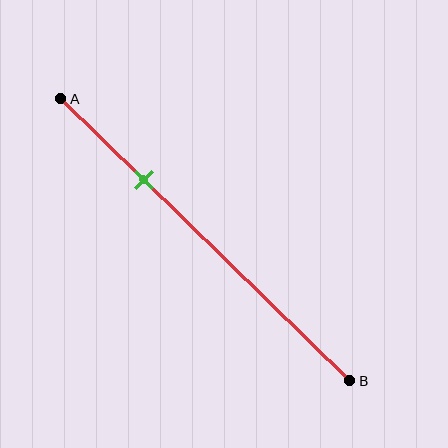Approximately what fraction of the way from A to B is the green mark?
The green mark is approximately 30% of the way from A to B.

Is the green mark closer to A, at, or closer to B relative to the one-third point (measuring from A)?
The green mark is closer to point A than the one-third point of segment AB.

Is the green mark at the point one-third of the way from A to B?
No, the mark is at about 30% from A, not at the 33% one-third point.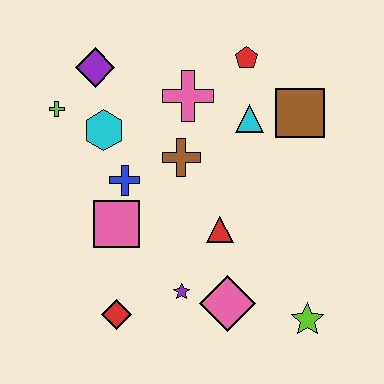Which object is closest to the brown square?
The cyan triangle is closest to the brown square.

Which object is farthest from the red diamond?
The red pentagon is farthest from the red diamond.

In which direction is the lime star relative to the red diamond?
The lime star is to the right of the red diamond.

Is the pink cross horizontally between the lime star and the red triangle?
No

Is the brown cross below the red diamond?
No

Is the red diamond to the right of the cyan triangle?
No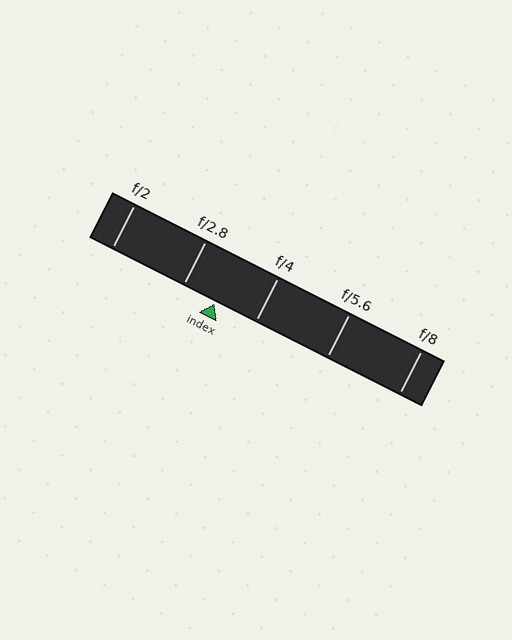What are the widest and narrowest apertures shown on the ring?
The widest aperture shown is f/2 and the narrowest is f/8.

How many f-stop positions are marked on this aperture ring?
There are 5 f-stop positions marked.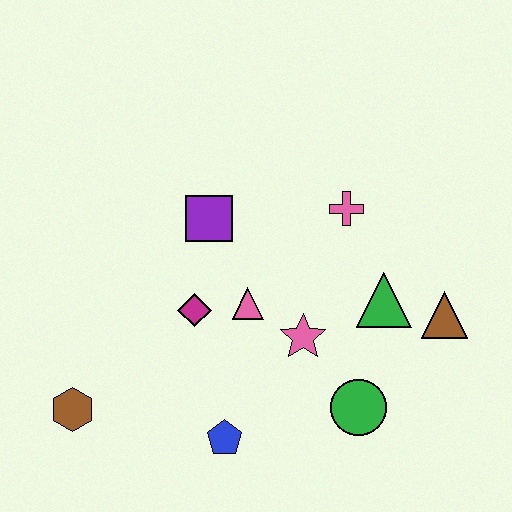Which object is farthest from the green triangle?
The brown hexagon is farthest from the green triangle.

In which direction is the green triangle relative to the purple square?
The green triangle is to the right of the purple square.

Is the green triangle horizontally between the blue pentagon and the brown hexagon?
No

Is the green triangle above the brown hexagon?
Yes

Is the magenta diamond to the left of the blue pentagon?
Yes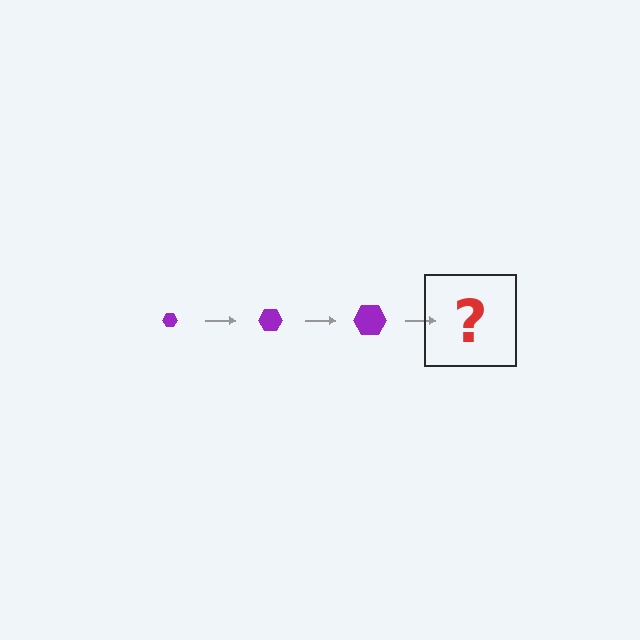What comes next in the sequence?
The next element should be a purple hexagon, larger than the previous one.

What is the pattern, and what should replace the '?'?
The pattern is that the hexagon gets progressively larger each step. The '?' should be a purple hexagon, larger than the previous one.